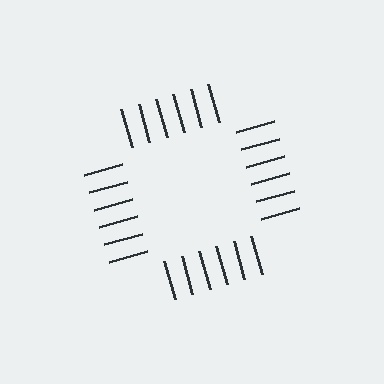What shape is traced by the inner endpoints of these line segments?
An illusory square — the line segments terminate on its edges but no continuous stroke is drawn.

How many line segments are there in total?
24 — 6 along each of the 4 edges.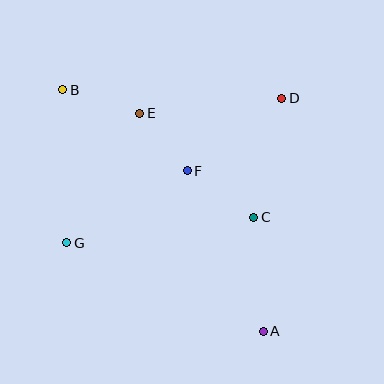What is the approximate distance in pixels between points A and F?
The distance between A and F is approximately 178 pixels.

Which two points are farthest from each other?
Points A and B are farthest from each other.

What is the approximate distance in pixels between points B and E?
The distance between B and E is approximately 81 pixels.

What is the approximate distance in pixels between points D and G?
The distance between D and G is approximately 260 pixels.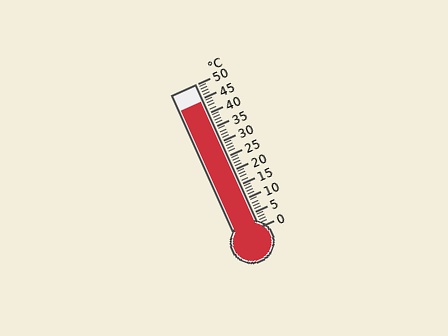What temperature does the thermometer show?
The thermometer shows approximately 44°C.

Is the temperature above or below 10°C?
The temperature is above 10°C.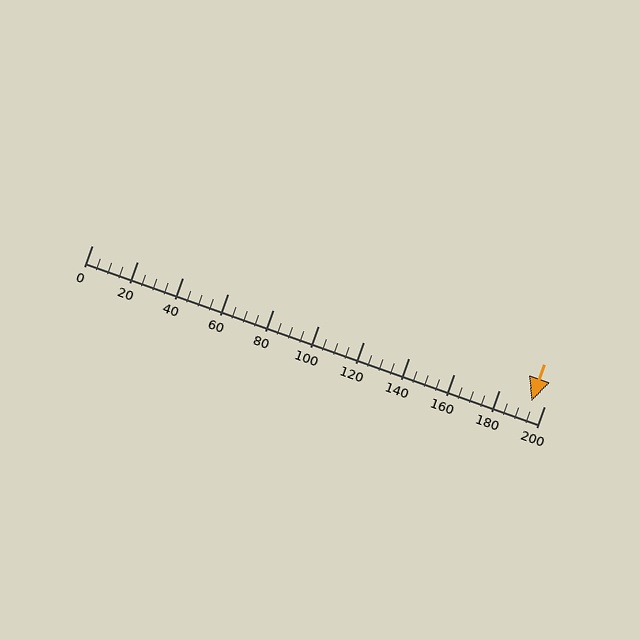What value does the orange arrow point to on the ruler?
The orange arrow points to approximately 194.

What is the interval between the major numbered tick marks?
The major tick marks are spaced 20 units apart.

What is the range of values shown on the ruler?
The ruler shows values from 0 to 200.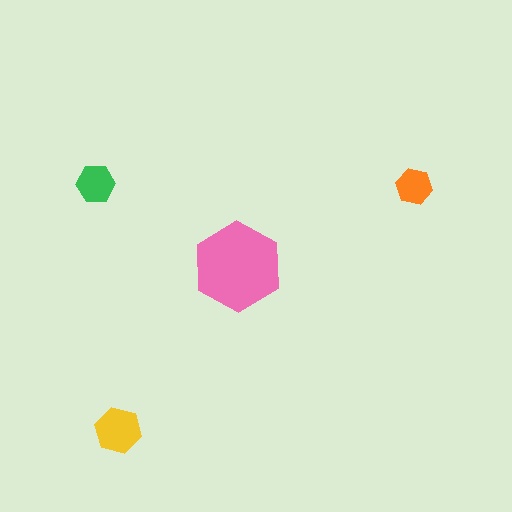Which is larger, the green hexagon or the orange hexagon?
The green one.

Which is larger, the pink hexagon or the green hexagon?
The pink one.